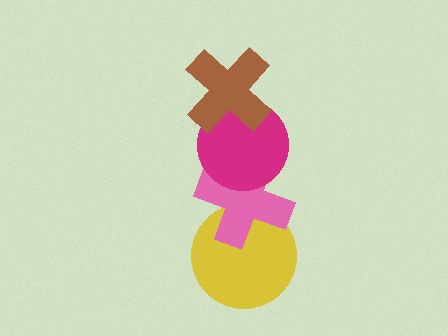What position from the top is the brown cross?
The brown cross is 1st from the top.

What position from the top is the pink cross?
The pink cross is 3rd from the top.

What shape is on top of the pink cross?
The magenta circle is on top of the pink cross.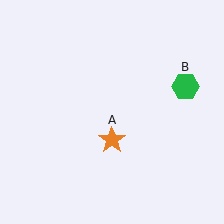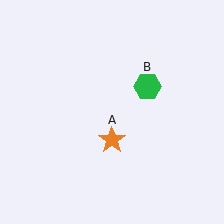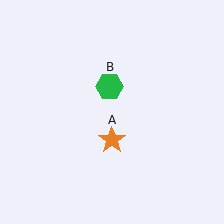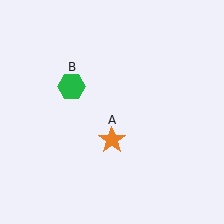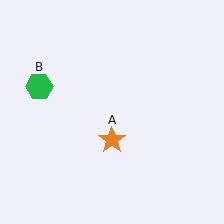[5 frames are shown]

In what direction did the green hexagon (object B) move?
The green hexagon (object B) moved left.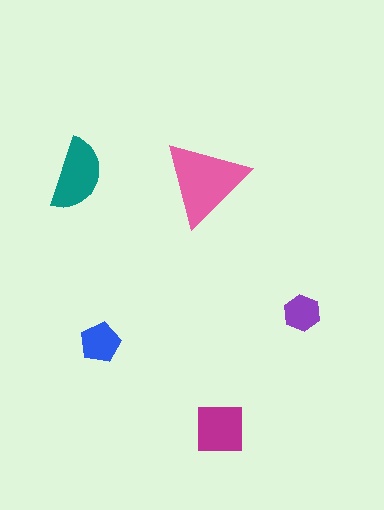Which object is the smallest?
The purple hexagon.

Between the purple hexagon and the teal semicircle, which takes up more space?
The teal semicircle.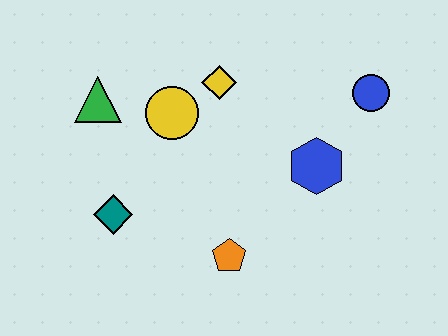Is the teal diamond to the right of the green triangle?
Yes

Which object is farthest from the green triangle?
The blue circle is farthest from the green triangle.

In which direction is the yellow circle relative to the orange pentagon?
The yellow circle is above the orange pentagon.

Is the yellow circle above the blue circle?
No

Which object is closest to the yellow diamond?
The yellow circle is closest to the yellow diamond.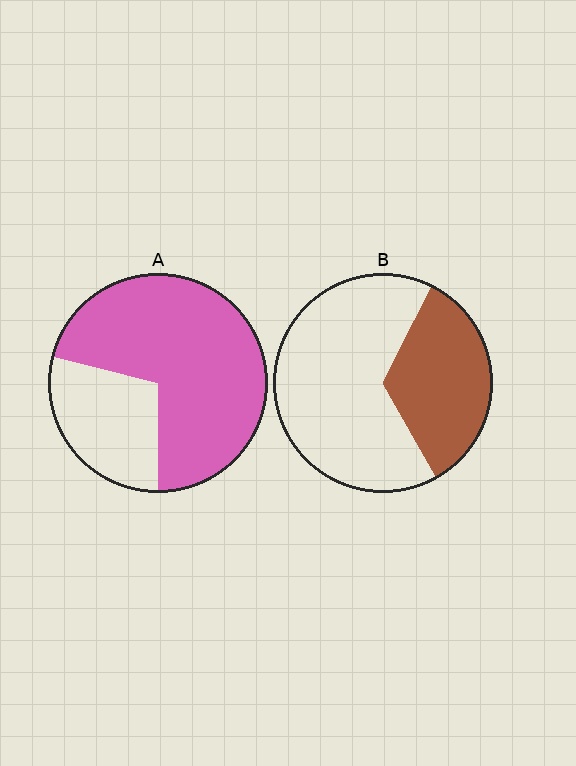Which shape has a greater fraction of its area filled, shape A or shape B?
Shape A.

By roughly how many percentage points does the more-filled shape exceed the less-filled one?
By roughly 35 percentage points (A over B).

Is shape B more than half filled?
No.